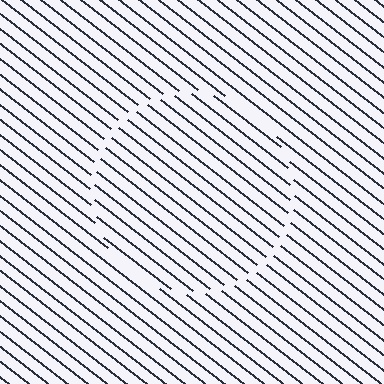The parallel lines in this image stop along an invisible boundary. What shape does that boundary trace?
An illusory circle. The interior of the shape contains the same grating, shifted by half a period — the contour is defined by the phase discontinuity where line-ends from the inner and outer gratings abut.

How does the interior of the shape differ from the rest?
The interior of the shape contains the same grating, shifted by half a period — the contour is defined by the phase discontinuity where line-ends from the inner and outer gratings abut.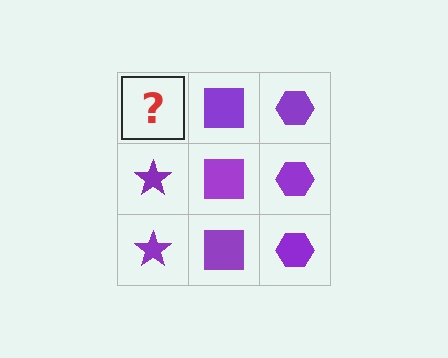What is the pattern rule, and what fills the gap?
The rule is that each column has a consistent shape. The gap should be filled with a purple star.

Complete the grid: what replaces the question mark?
The question mark should be replaced with a purple star.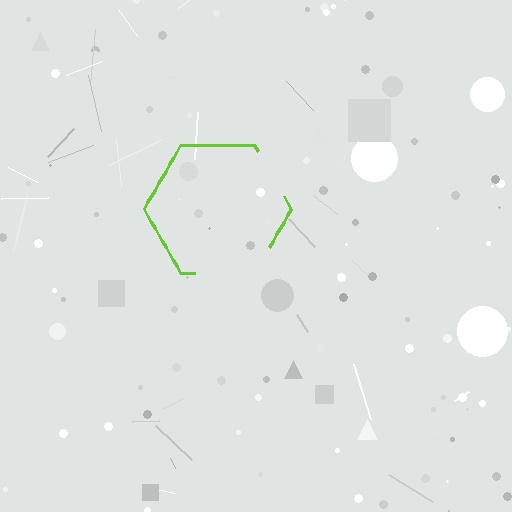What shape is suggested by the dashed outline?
The dashed outline suggests a hexagon.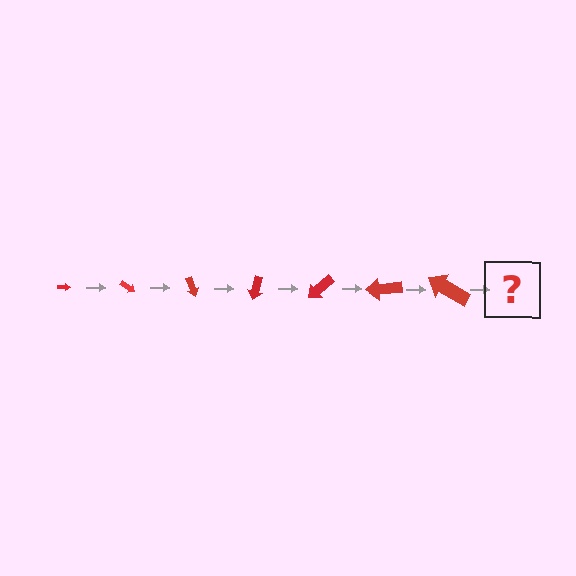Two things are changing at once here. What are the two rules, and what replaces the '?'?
The two rules are that the arrow grows larger each step and it rotates 35 degrees each step. The '?' should be an arrow, larger than the previous one and rotated 245 degrees from the start.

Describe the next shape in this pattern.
It should be an arrow, larger than the previous one and rotated 245 degrees from the start.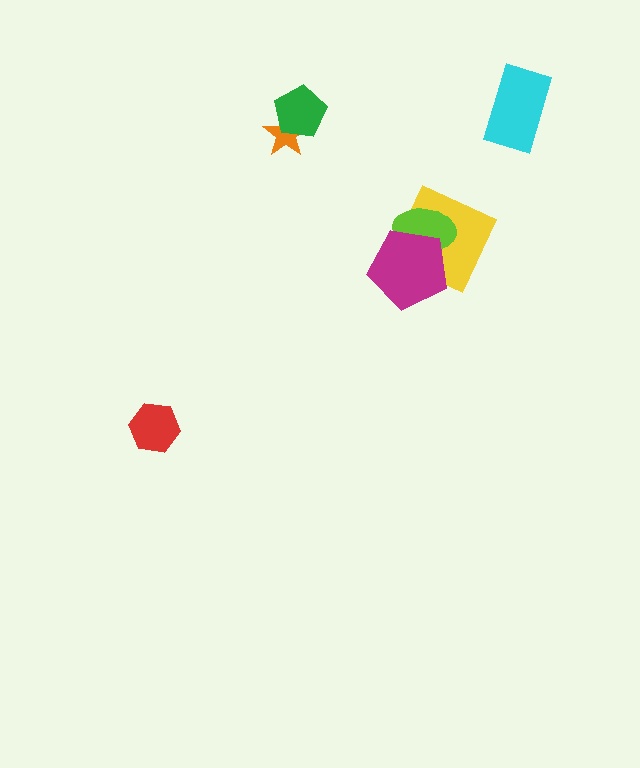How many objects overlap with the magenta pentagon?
2 objects overlap with the magenta pentagon.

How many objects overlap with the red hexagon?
0 objects overlap with the red hexagon.